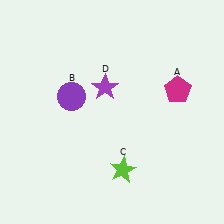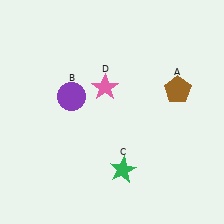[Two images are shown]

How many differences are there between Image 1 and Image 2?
There are 3 differences between the two images.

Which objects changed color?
A changed from magenta to brown. C changed from lime to green. D changed from purple to pink.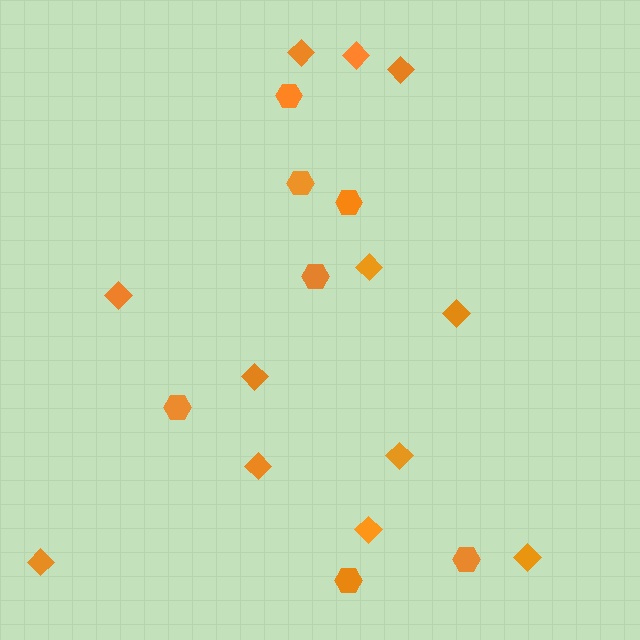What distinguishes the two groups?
There are 2 groups: one group of hexagons (7) and one group of diamonds (12).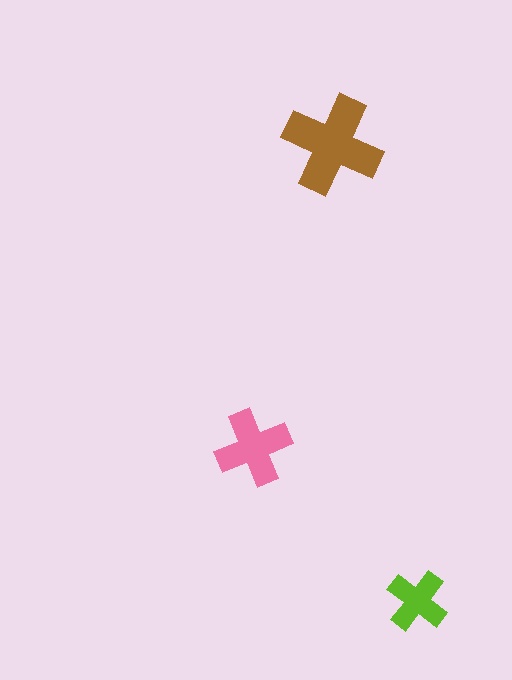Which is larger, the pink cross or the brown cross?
The brown one.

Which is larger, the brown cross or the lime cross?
The brown one.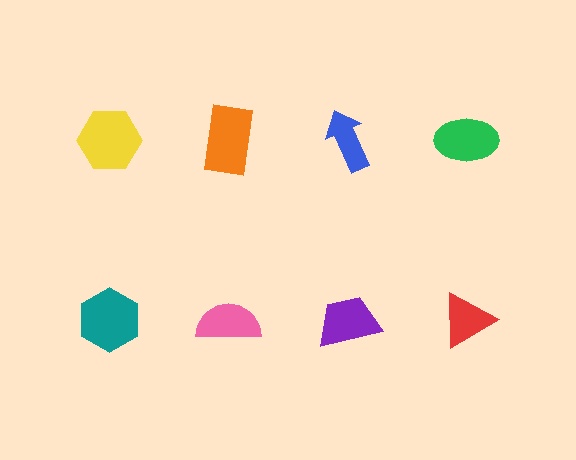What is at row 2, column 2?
A pink semicircle.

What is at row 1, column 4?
A green ellipse.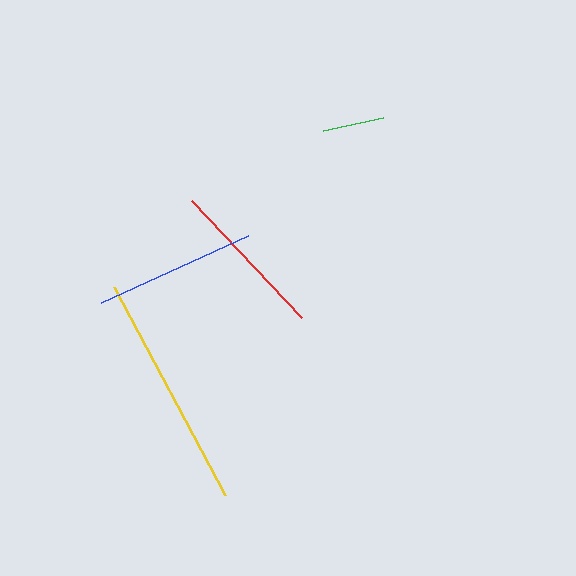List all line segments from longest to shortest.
From longest to shortest: yellow, blue, red, green.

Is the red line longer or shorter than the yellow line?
The yellow line is longer than the red line.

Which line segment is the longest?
The yellow line is the longest at approximately 236 pixels.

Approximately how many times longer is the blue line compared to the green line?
The blue line is approximately 2.6 times the length of the green line.